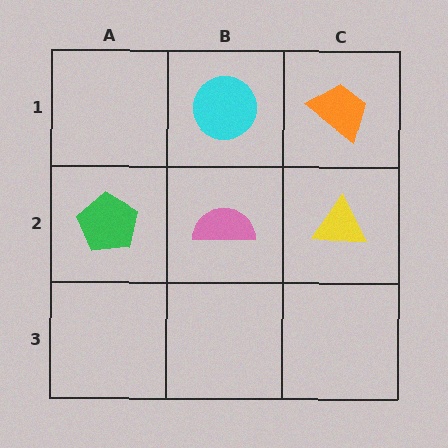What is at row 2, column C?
A yellow triangle.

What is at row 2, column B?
A pink semicircle.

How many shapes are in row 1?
2 shapes.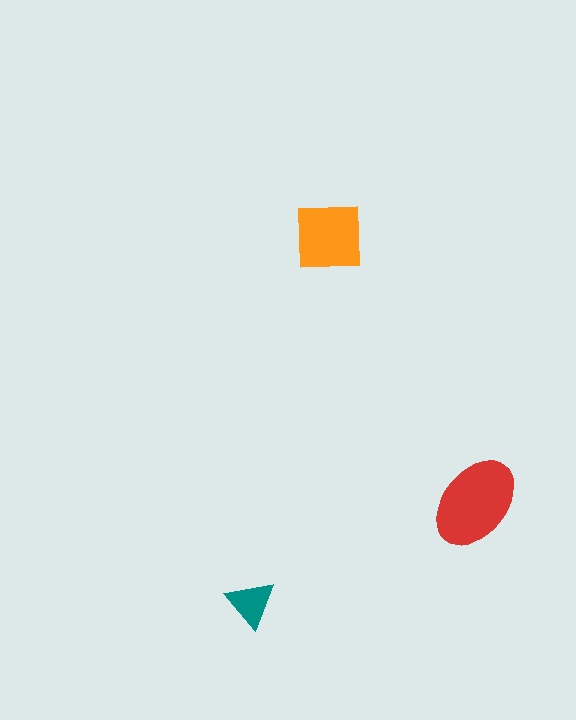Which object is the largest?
The red ellipse.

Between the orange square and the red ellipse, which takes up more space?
The red ellipse.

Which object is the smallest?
The teal triangle.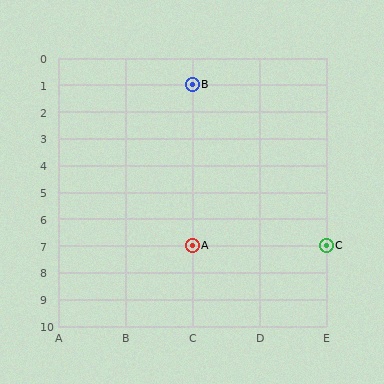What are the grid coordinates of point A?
Point A is at grid coordinates (C, 7).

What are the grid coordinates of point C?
Point C is at grid coordinates (E, 7).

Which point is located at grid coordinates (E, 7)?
Point C is at (E, 7).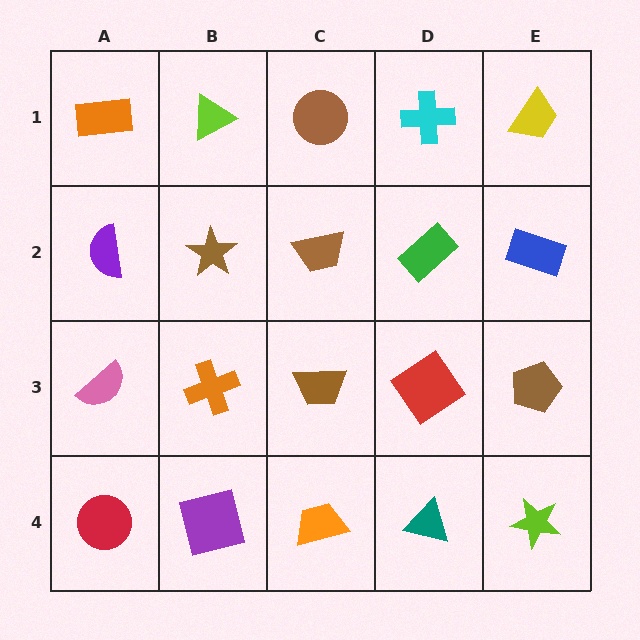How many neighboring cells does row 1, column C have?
3.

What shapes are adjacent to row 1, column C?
A brown trapezoid (row 2, column C), a lime triangle (row 1, column B), a cyan cross (row 1, column D).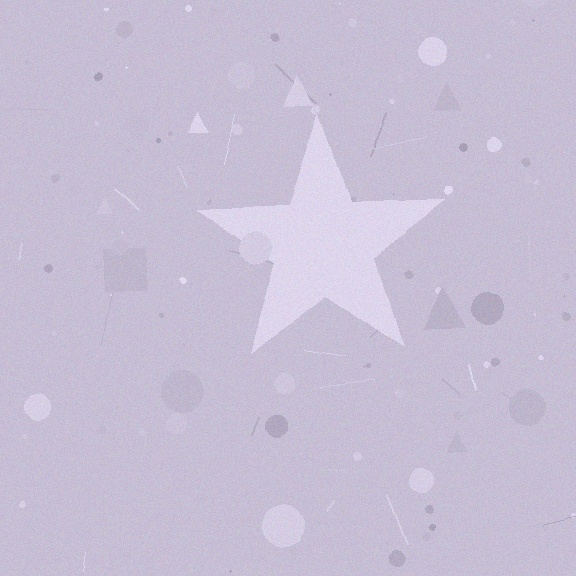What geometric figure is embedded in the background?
A star is embedded in the background.